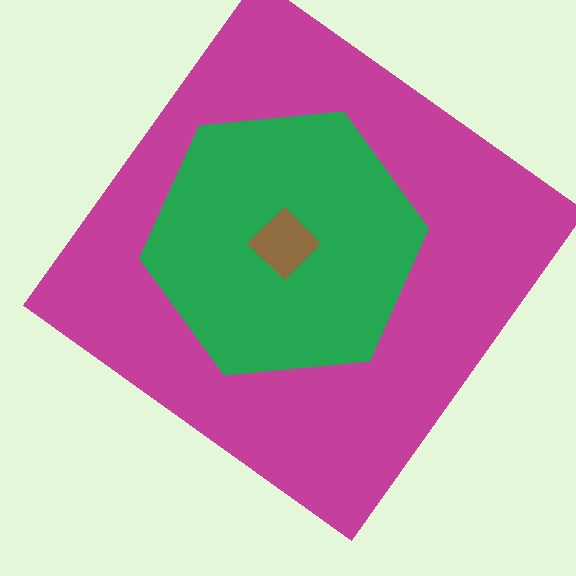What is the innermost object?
The brown diamond.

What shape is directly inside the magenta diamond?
The green hexagon.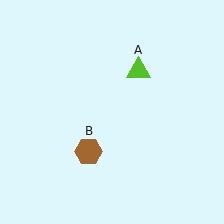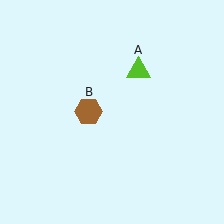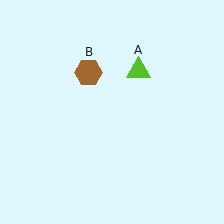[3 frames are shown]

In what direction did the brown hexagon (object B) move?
The brown hexagon (object B) moved up.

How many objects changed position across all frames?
1 object changed position: brown hexagon (object B).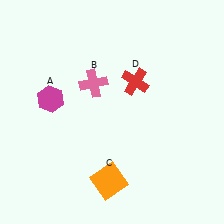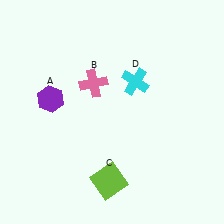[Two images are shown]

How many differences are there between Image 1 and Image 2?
There are 3 differences between the two images.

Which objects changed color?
A changed from magenta to purple. C changed from orange to lime. D changed from red to cyan.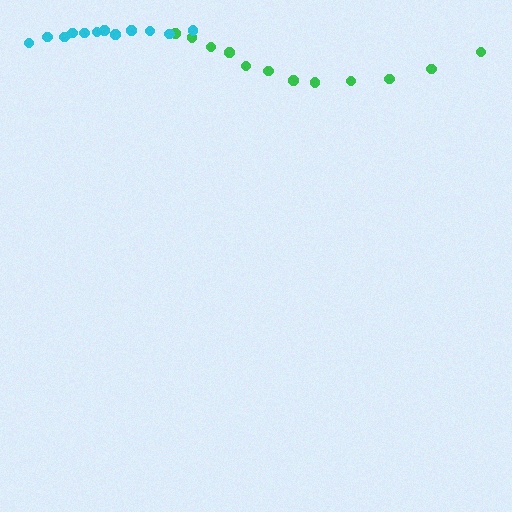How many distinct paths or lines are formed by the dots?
There are 2 distinct paths.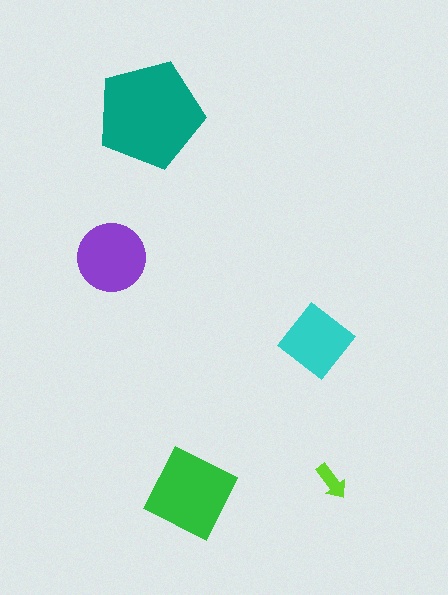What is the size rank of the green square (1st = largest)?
2nd.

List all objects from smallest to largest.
The lime arrow, the cyan diamond, the purple circle, the green square, the teal pentagon.